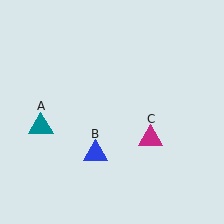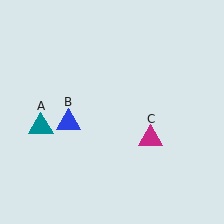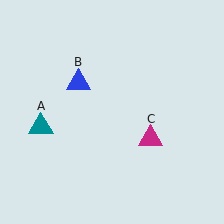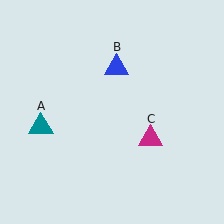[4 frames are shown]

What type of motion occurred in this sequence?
The blue triangle (object B) rotated clockwise around the center of the scene.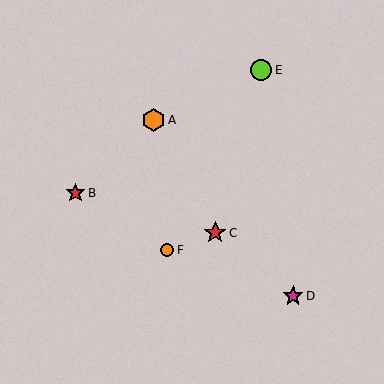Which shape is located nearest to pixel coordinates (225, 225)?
The red star (labeled C) at (215, 233) is nearest to that location.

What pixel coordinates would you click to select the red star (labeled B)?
Click at (75, 193) to select the red star B.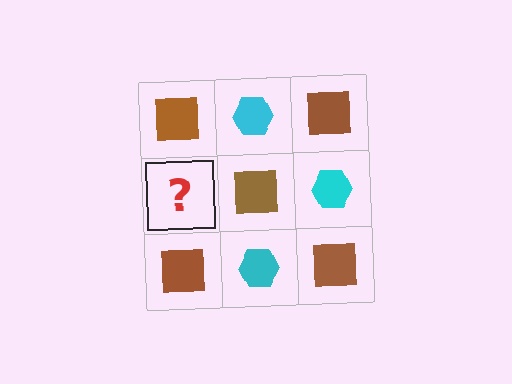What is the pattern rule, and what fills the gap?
The rule is that it alternates brown square and cyan hexagon in a checkerboard pattern. The gap should be filled with a cyan hexagon.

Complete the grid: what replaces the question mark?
The question mark should be replaced with a cyan hexagon.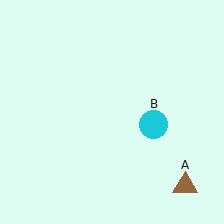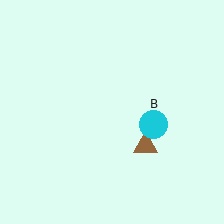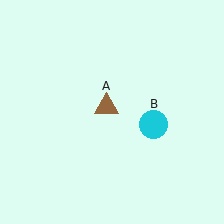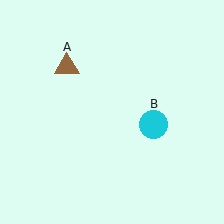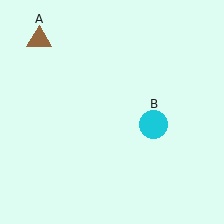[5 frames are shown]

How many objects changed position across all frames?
1 object changed position: brown triangle (object A).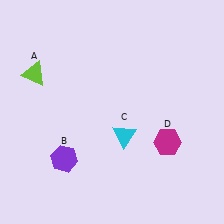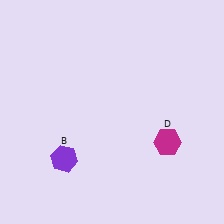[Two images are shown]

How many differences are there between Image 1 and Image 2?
There are 2 differences between the two images.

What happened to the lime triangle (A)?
The lime triangle (A) was removed in Image 2. It was in the top-left area of Image 1.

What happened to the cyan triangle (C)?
The cyan triangle (C) was removed in Image 2. It was in the bottom-right area of Image 1.